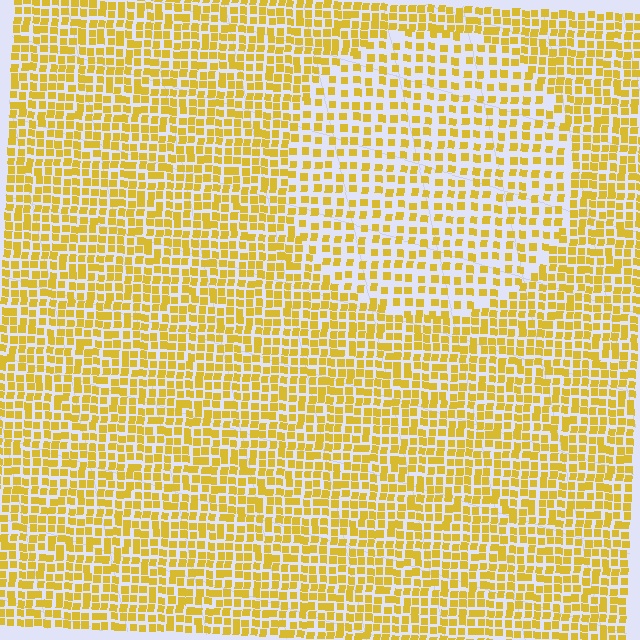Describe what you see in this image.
The image contains small yellow elements arranged at two different densities. A circle-shaped region is visible where the elements are less densely packed than the surrounding area.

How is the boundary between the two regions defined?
The boundary is defined by a change in element density (approximately 1.7x ratio). All elements are the same color, size, and shape.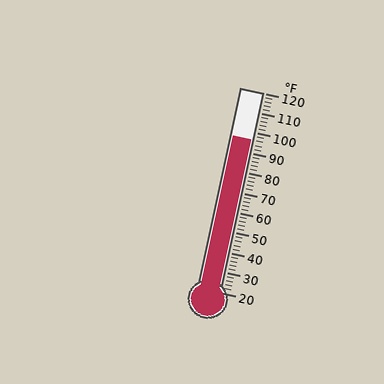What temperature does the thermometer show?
The thermometer shows approximately 96°F.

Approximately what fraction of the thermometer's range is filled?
The thermometer is filled to approximately 75% of its range.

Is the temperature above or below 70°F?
The temperature is above 70°F.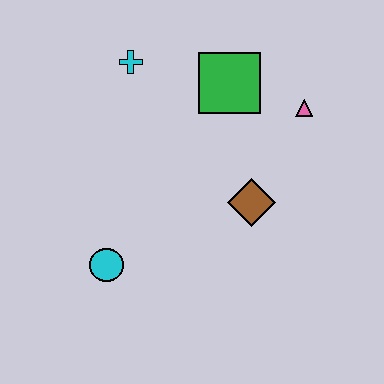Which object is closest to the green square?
The pink triangle is closest to the green square.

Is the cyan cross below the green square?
No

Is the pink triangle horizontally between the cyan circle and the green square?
No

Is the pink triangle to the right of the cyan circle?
Yes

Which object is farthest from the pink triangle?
The cyan circle is farthest from the pink triangle.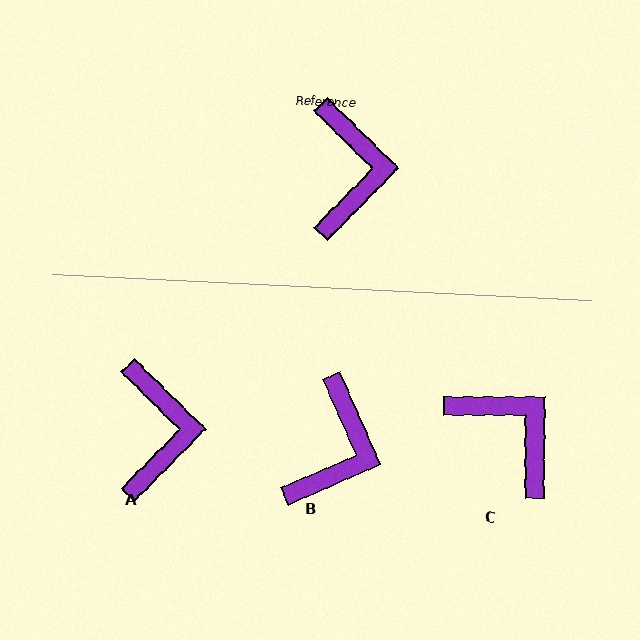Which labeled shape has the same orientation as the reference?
A.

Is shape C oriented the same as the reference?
No, it is off by about 45 degrees.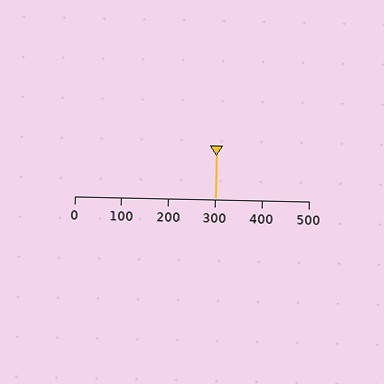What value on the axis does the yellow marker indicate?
The marker indicates approximately 300.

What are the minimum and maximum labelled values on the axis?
The axis runs from 0 to 500.